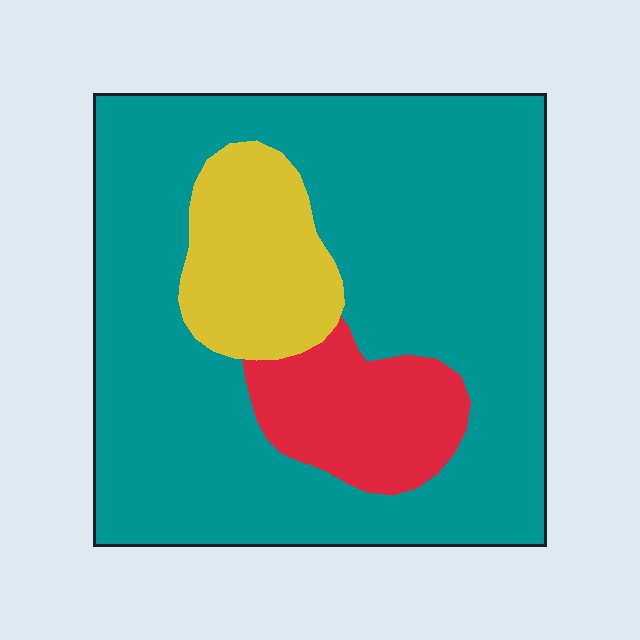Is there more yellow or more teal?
Teal.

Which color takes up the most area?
Teal, at roughly 75%.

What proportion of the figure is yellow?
Yellow covers about 15% of the figure.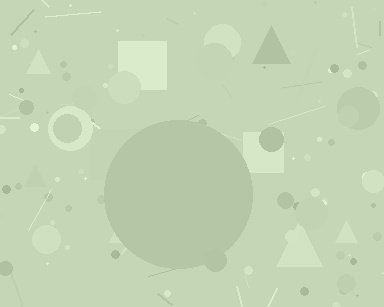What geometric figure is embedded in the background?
A circle is embedded in the background.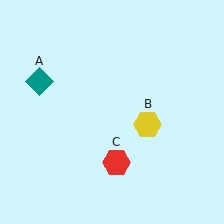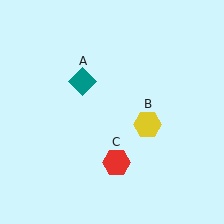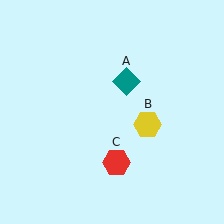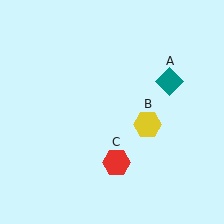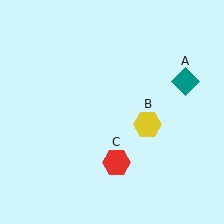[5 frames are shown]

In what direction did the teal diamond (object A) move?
The teal diamond (object A) moved right.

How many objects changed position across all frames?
1 object changed position: teal diamond (object A).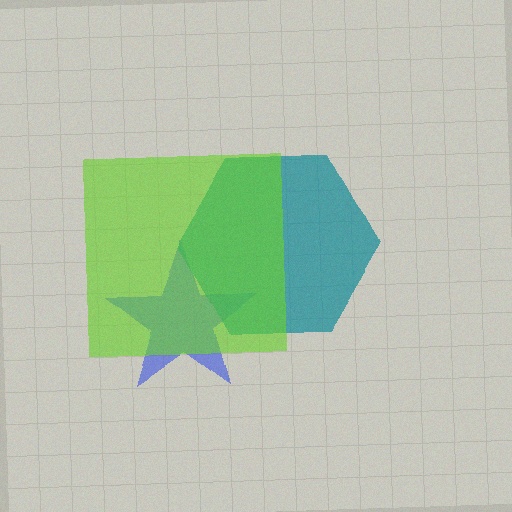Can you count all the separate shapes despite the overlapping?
Yes, there are 3 separate shapes.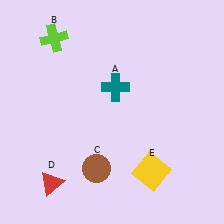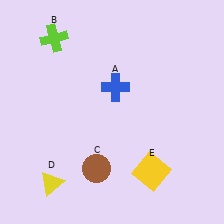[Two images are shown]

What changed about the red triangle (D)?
In Image 1, D is red. In Image 2, it changed to yellow.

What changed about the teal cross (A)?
In Image 1, A is teal. In Image 2, it changed to blue.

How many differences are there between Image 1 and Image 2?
There are 2 differences between the two images.